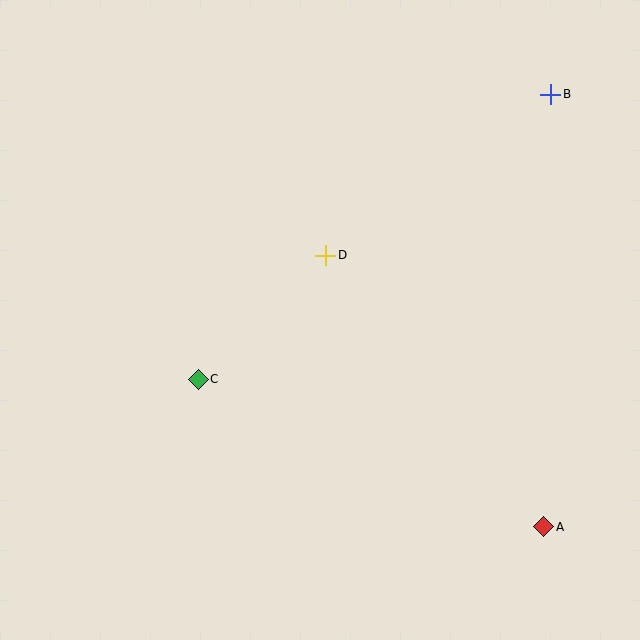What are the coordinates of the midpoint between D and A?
The midpoint between D and A is at (435, 391).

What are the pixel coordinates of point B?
Point B is at (551, 95).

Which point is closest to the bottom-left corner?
Point C is closest to the bottom-left corner.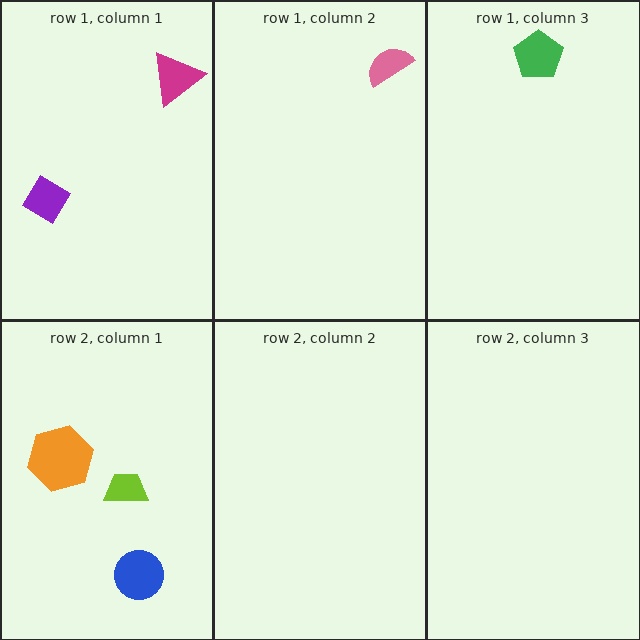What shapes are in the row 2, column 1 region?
The lime trapezoid, the blue circle, the orange hexagon.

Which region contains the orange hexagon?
The row 2, column 1 region.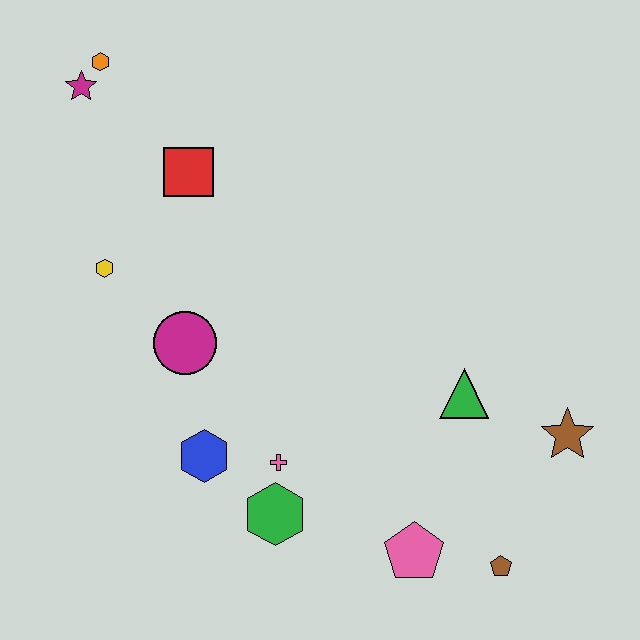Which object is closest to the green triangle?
The brown star is closest to the green triangle.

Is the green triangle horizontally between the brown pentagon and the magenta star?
Yes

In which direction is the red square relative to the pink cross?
The red square is above the pink cross.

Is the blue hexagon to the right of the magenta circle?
Yes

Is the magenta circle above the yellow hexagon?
No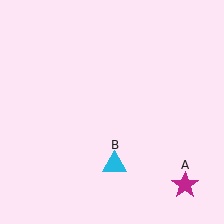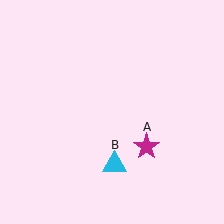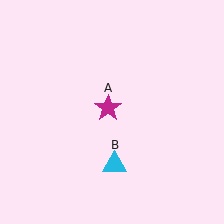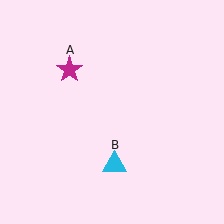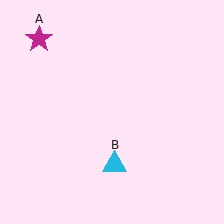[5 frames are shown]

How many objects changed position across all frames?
1 object changed position: magenta star (object A).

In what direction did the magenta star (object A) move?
The magenta star (object A) moved up and to the left.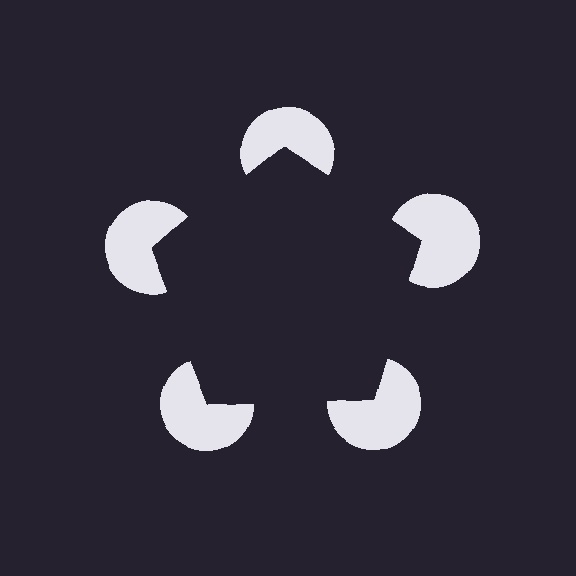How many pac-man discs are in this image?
There are 5 — one at each vertex of the illusory pentagon.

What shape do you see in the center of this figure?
An illusory pentagon — its edges are inferred from the aligned wedge cuts in the pac-man discs, not physically drawn.